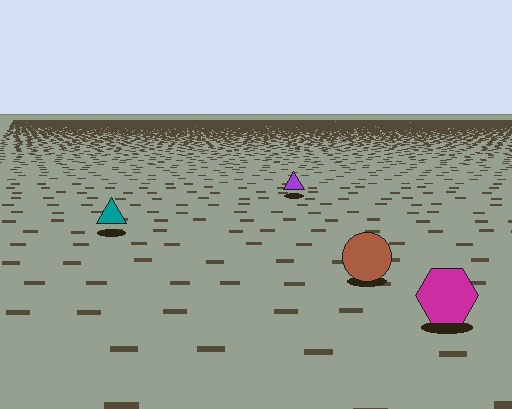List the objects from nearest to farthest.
From nearest to farthest: the magenta hexagon, the brown circle, the teal triangle, the purple triangle.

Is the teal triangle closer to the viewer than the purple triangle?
Yes. The teal triangle is closer — you can tell from the texture gradient: the ground texture is coarser near it.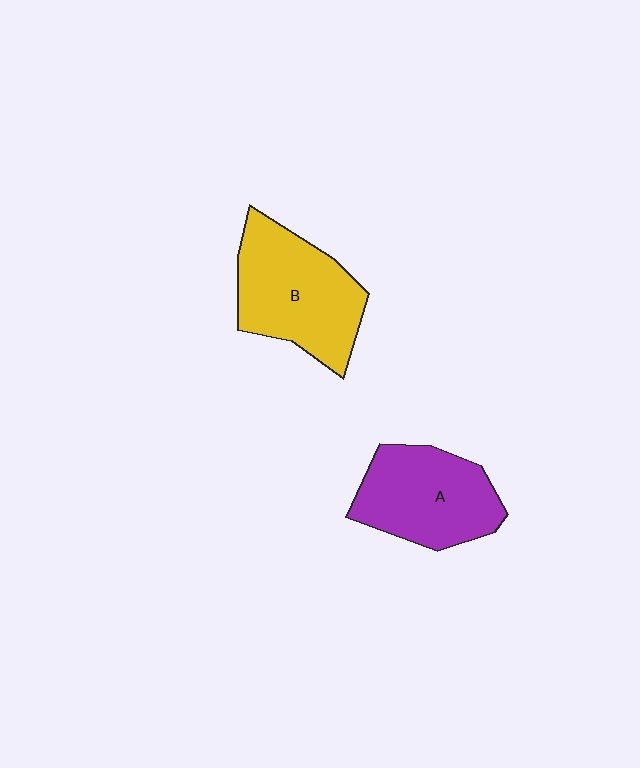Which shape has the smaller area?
Shape A (purple).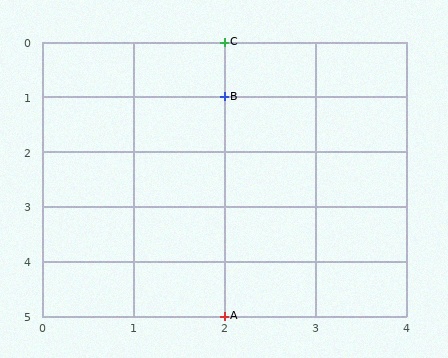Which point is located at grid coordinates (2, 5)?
Point A is at (2, 5).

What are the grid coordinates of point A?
Point A is at grid coordinates (2, 5).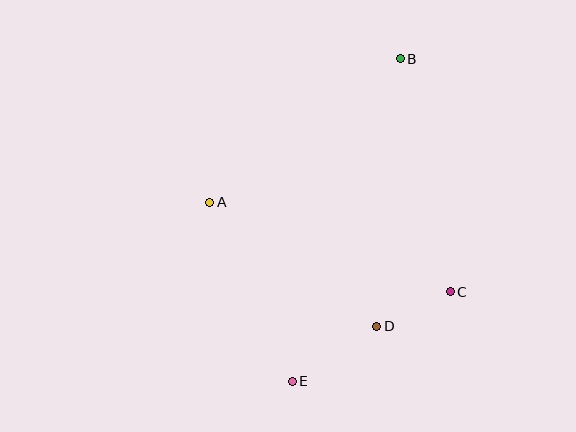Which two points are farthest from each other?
Points B and E are farthest from each other.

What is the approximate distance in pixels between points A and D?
The distance between A and D is approximately 208 pixels.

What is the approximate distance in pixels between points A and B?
The distance between A and B is approximately 238 pixels.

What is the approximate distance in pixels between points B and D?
The distance between B and D is approximately 269 pixels.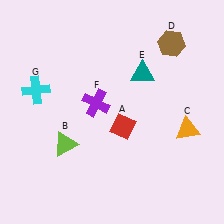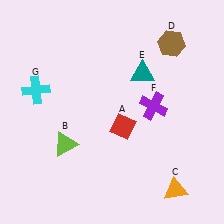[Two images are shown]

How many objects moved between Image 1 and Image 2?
2 objects moved between the two images.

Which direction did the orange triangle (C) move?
The orange triangle (C) moved down.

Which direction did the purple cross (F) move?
The purple cross (F) moved right.